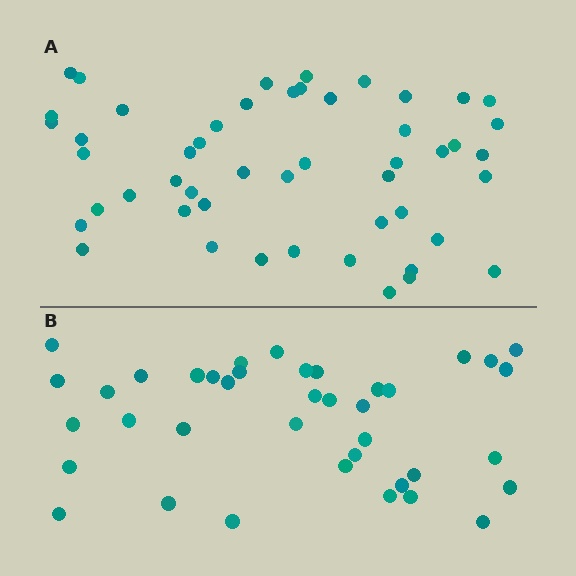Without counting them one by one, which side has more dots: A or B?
Region A (the top region) has more dots.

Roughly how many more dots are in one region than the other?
Region A has roughly 12 or so more dots than region B.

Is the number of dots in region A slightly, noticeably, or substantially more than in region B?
Region A has noticeably more, but not dramatically so. The ratio is roughly 1.3 to 1.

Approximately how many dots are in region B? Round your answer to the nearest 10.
About 40 dots. (The exact count is 39, which rounds to 40.)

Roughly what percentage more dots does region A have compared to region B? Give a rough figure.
About 30% more.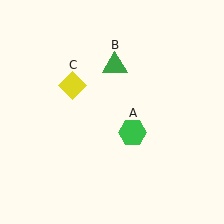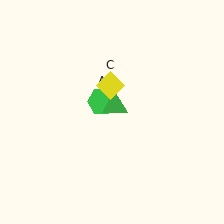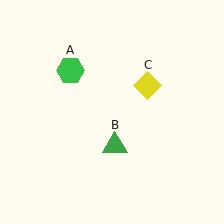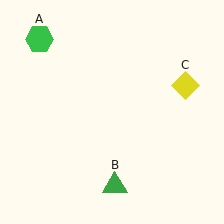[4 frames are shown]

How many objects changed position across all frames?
3 objects changed position: green hexagon (object A), green triangle (object B), yellow diamond (object C).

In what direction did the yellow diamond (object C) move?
The yellow diamond (object C) moved right.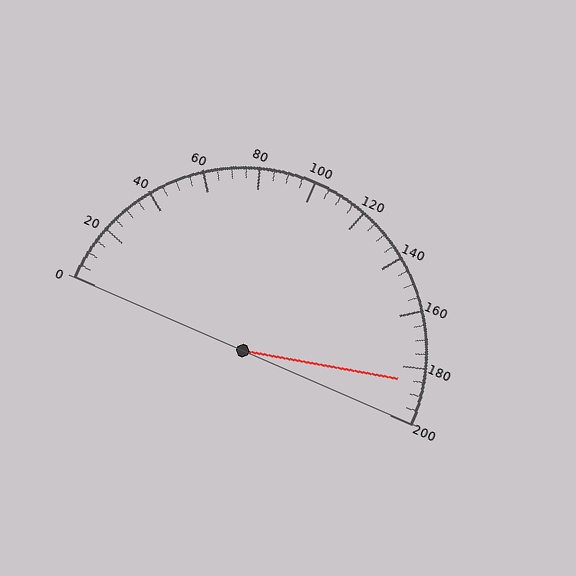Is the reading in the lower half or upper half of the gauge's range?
The reading is in the upper half of the range (0 to 200).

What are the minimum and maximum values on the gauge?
The gauge ranges from 0 to 200.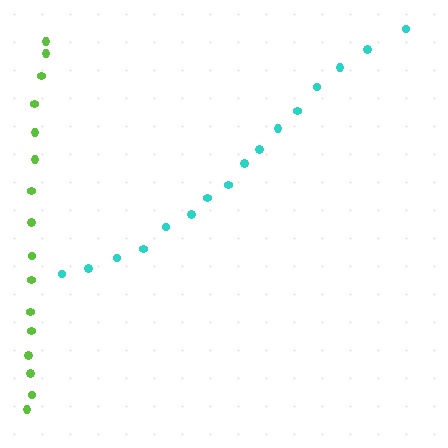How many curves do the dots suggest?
There are 2 distinct paths.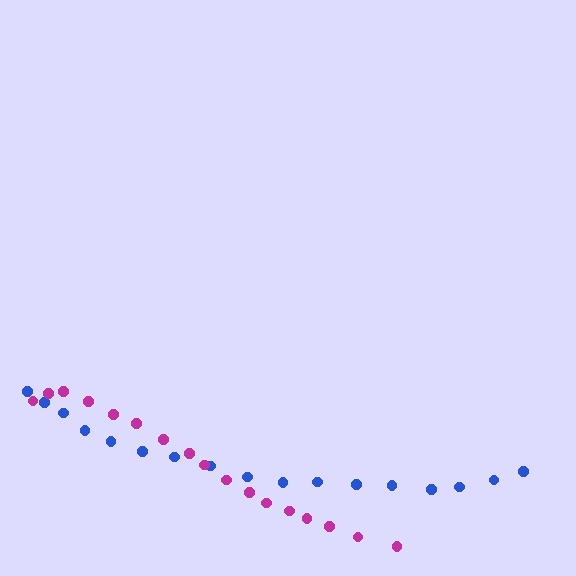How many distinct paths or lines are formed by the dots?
There are 2 distinct paths.